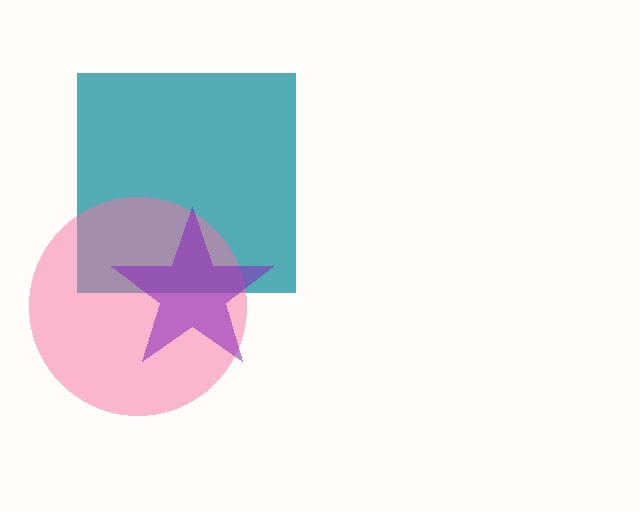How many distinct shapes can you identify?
There are 3 distinct shapes: a teal square, a pink circle, a purple star.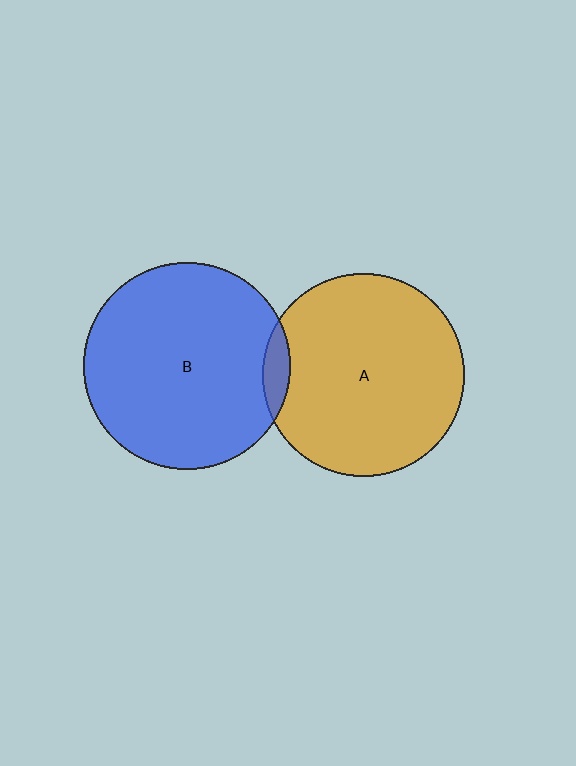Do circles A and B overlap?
Yes.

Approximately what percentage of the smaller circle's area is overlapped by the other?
Approximately 5%.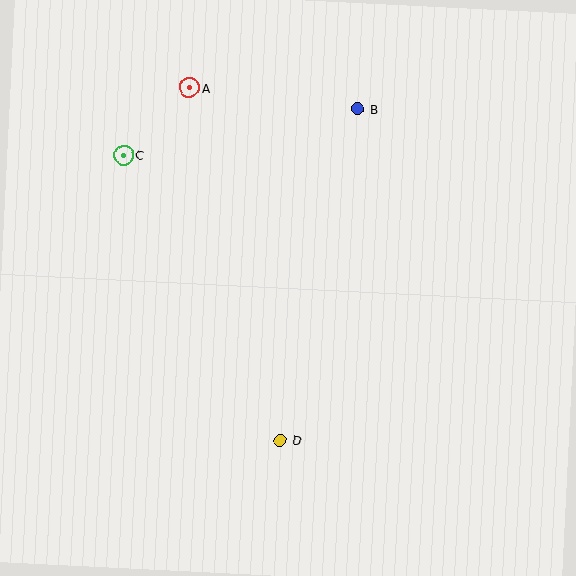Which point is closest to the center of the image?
Point D at (280, 440) is closest to the center.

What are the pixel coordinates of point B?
Point B is at (358, 109).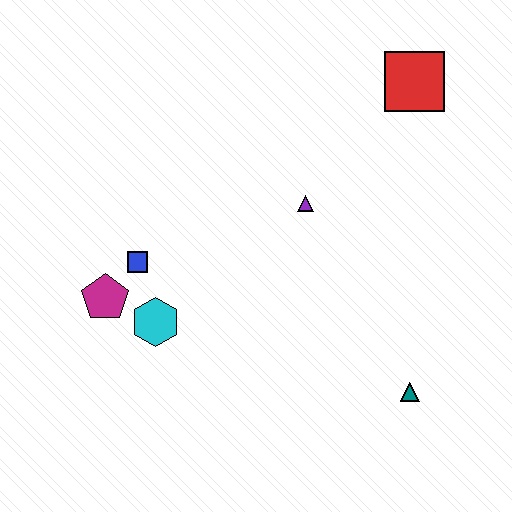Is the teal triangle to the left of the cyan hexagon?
No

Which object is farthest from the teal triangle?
The magenta pentagon is farthest from the teal triangle.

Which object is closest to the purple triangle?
The red square is closest to the purple triangle.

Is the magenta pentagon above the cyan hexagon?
Yes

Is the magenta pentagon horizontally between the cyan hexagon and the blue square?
No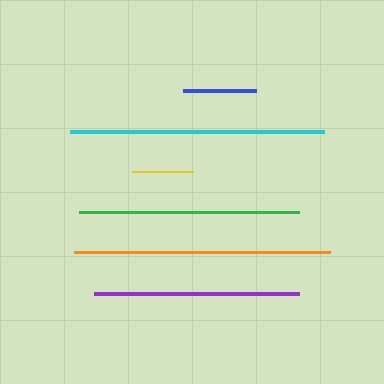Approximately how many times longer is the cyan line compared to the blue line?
The cyan line is approximately 3.5 times the length of the blue line.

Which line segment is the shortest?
The yellow line is the shortest at approximately 62 pixels.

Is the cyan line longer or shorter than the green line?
The cyan line is longer than the green line.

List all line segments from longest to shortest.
From longest to shortest: orange, cyan, green, purple, blue, yellow.